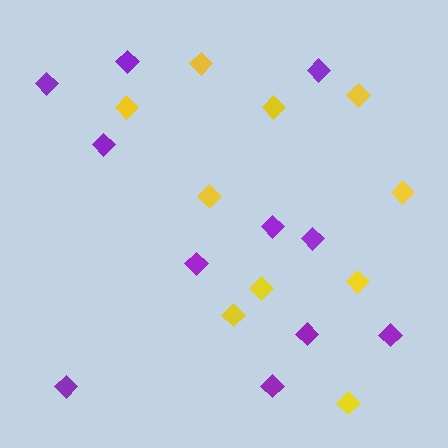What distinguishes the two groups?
There are 2 groups: one group of yellow diamonds (10) and one group of purple diamonds (11).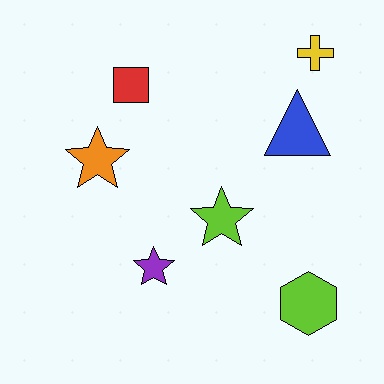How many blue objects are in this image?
There is 1 blue object.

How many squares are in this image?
There is 1 square.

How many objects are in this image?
There are 7 objects.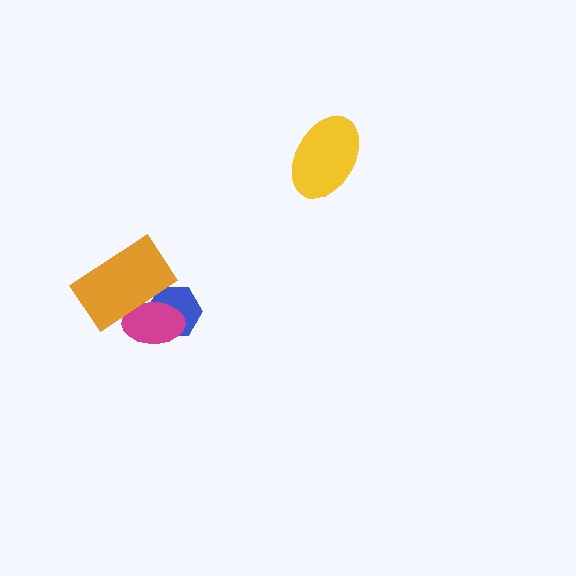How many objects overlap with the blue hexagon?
2 objects overlap with the blue hexagon.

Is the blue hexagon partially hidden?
Yes, it is partially covered by another shape.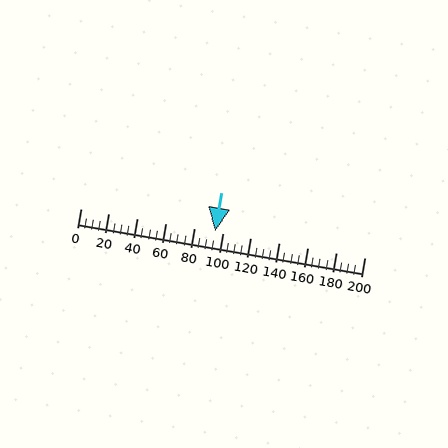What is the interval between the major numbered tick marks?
The major tick marks are spaced 20 units apart.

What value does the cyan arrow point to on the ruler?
The cyan arrow points to approximately 95.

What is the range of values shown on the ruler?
The ruler shows values from 0 to 200.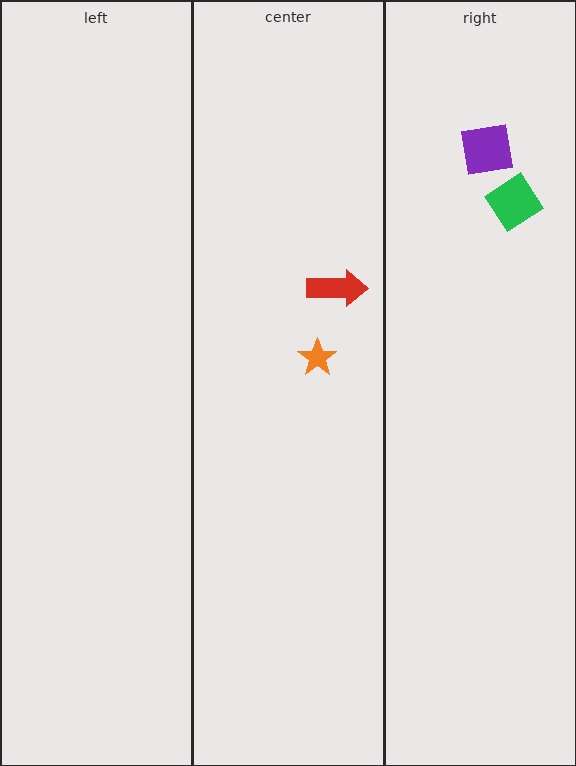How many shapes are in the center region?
2.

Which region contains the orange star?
The center region.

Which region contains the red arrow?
The center region.